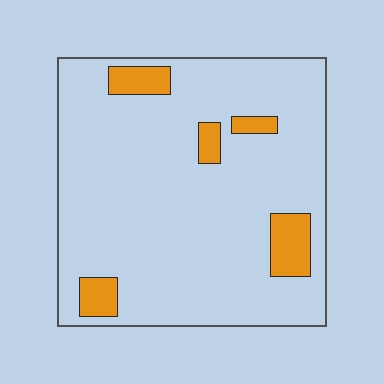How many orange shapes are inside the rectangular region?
5.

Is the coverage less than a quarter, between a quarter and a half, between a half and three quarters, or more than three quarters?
Less than a quarter.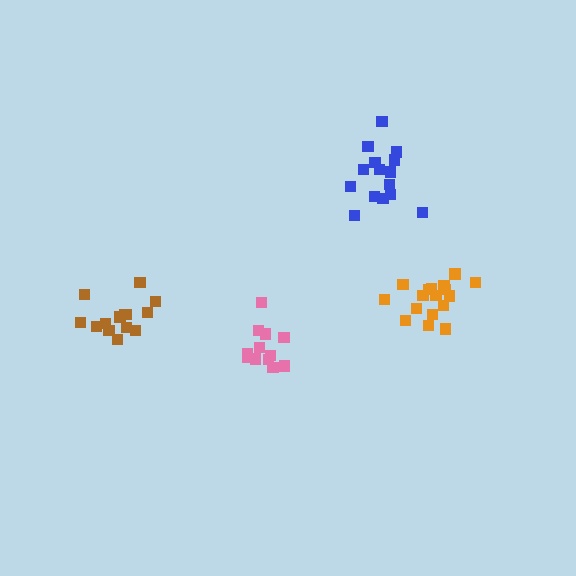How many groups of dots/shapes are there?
There are 4 groups.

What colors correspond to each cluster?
The clusters are colored: blue, pink, orange, brown.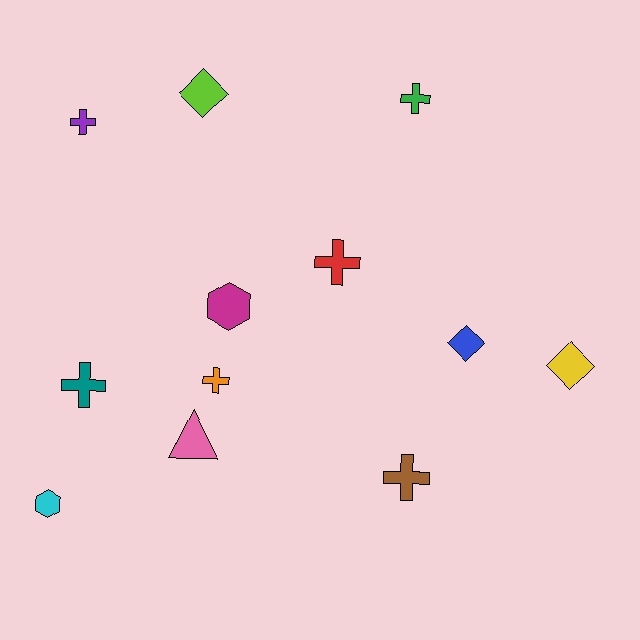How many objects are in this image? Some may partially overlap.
There are 12 objects.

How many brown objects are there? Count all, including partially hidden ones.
There is 1 brown object.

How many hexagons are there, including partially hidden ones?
There are 2 hexagons.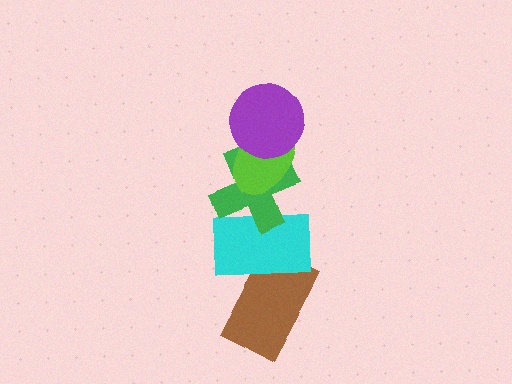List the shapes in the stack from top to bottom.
From top to bottom: the purple circle, the lime ellipse, the green cross, the cyan rectangle, the brown rectangle.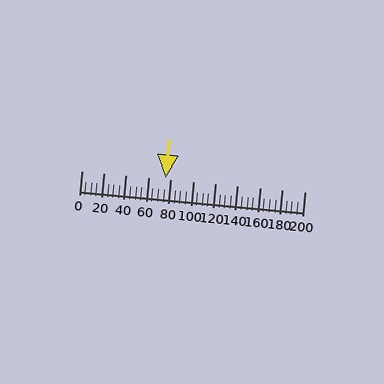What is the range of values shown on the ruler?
The ruler shows values from 0 to 200.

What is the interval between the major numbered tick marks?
The major tick marks are spaced 20 units apart.